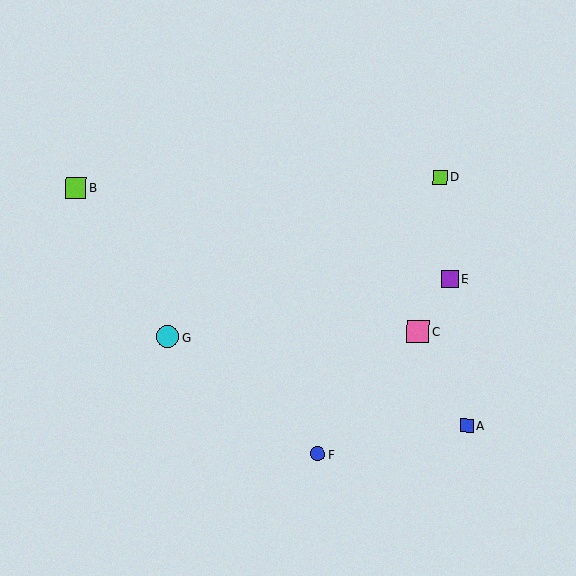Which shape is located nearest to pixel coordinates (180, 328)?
The cyan circle (labeled G) at (168, 337) is nearest to that location.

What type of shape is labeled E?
Shape E is a purple square.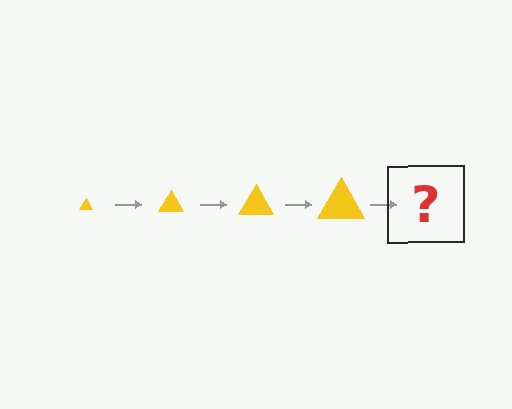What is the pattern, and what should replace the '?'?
The pattern is that the triangle gets progressively larger each step. The '?' should be a yellow triangle, larger than the previous one.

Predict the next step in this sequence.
The next step is a yellow triangle, larger than the previous one.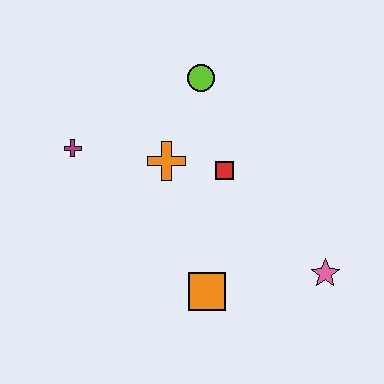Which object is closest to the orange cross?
The red square is closest to the orange cross.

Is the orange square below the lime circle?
Yes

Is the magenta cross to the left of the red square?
Yes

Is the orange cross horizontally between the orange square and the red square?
No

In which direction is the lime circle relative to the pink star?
The lime circle is above the pink star.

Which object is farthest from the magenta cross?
The pink star is farthest from the magenta cross.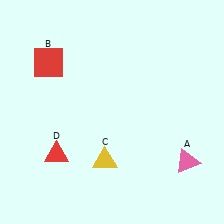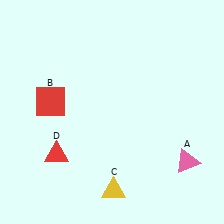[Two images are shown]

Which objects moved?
The objects that moved are: the red square (B), the yellow triangle (C).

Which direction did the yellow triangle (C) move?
The yellow triangle (C) moved down.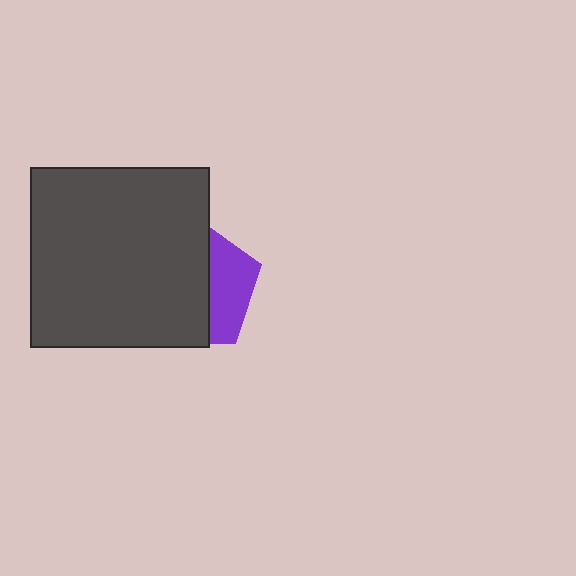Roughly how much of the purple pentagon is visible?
A small part of it is visible (roughly 34%).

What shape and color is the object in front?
The object in front is a dark gray square.